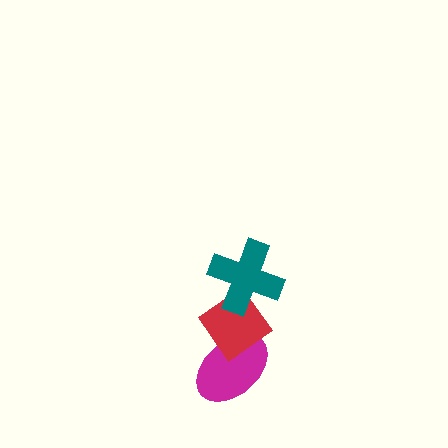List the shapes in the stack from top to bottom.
From top to bottom: the teal cross, the red diamond, the magenta ellipse.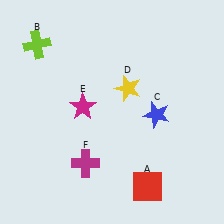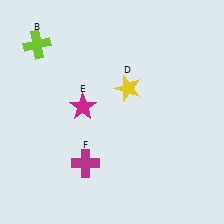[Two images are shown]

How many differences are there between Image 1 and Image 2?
There are 2 differences between the two images.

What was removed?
The red square (A), the blue star (C) were removed in Image 2.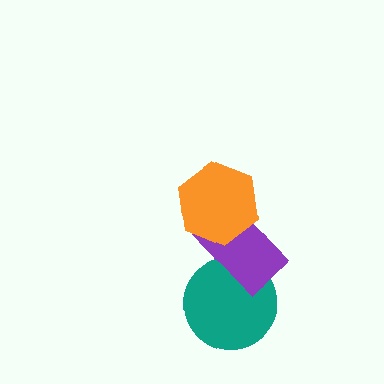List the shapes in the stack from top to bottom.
From top to bottom: the orange hexagon, the purple rectangle, the teal circle.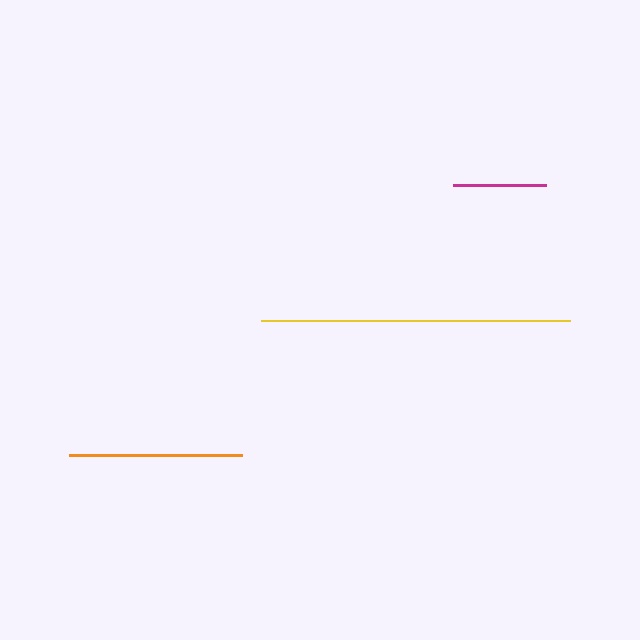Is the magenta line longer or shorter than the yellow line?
The yellow line is longer than the magenta line.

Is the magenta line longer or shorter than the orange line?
The orange line is longer than the magenta line.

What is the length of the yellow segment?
The yellow segment is approximately 309 pixels long.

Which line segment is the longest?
The yellow line is the longest at approximately 309 pixels.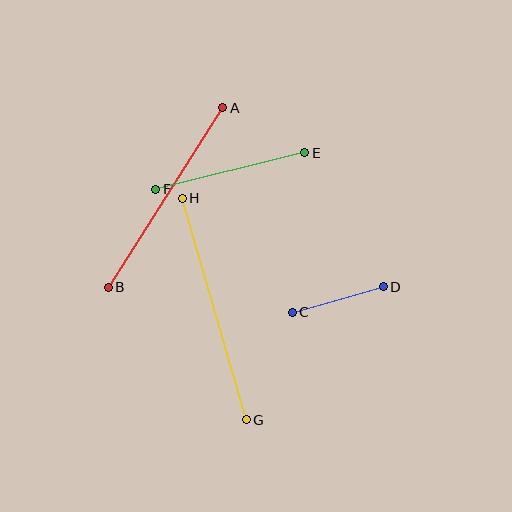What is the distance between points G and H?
The distance is approximately 231 pixels.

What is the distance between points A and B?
The distance is approximately 213 pixels.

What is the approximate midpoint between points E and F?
The midpoint is at approximately (230, 171) pixels.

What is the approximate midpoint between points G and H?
The midpoint is at approximately (214, 309) pixels.